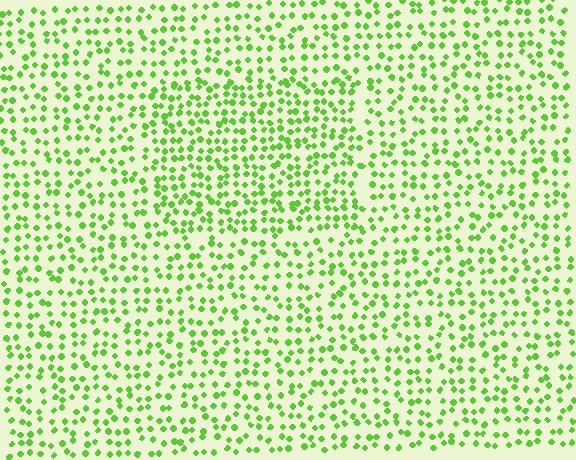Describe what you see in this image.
The image contains small lime elements arranged at two different densities. A rectangle-shaped region is visible where the elements are more densely packed than the surrounding area.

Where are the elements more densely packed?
The elements are more densely packed inside the rectangle boundary.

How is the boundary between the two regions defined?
The boundary is defined by a change in element density (approximately 1.5x ratio). All elements are the same color, size, and shape.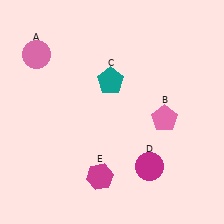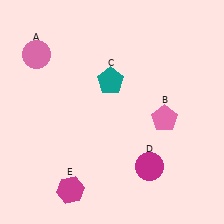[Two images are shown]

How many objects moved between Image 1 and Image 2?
1 object moved between the two images.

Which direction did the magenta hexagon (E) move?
The magenta hexagon (E) moved left.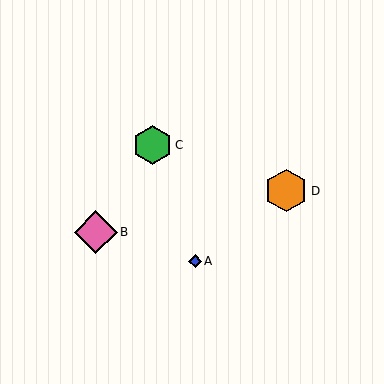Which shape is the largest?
The pink diamond (labeled B) is the largest.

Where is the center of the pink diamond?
The center of the pink diamond is at (96, 232).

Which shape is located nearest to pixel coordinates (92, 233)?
The pink diamond (labeled B) at (96, 232) is nearest to that location.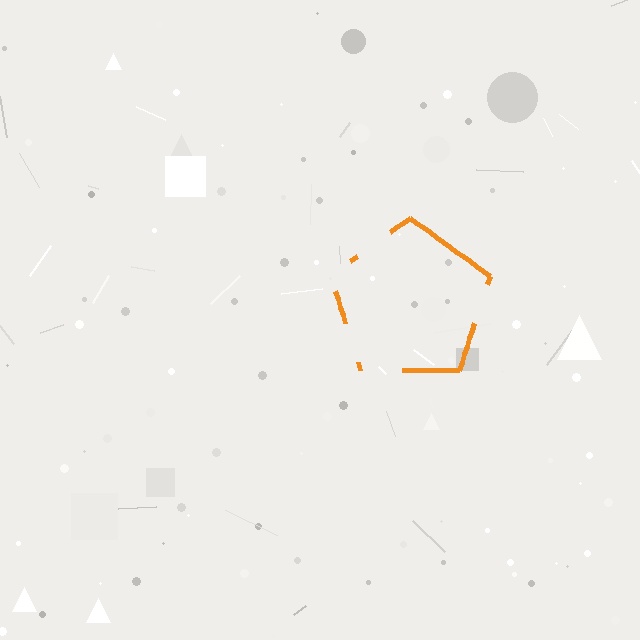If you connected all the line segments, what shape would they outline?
They would outline a pentagon.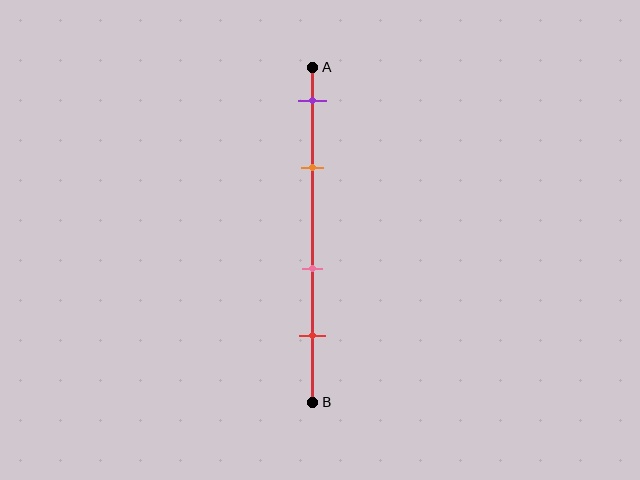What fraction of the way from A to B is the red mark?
The red mark is approximately 80% (0.8) of the way from A to B.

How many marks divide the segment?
There are 4 marks dividing the segment.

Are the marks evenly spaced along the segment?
No, the marks are not evenly spaced.